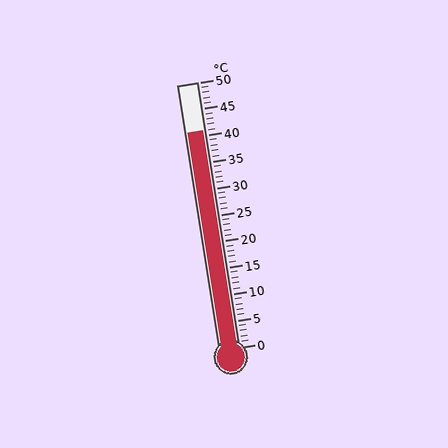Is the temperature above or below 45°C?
The temperature is below 45°C.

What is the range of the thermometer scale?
The thermometer scale ranges from 0°C to 50°C.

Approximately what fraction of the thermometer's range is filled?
The thermometer is filled to approximately 80% of its range.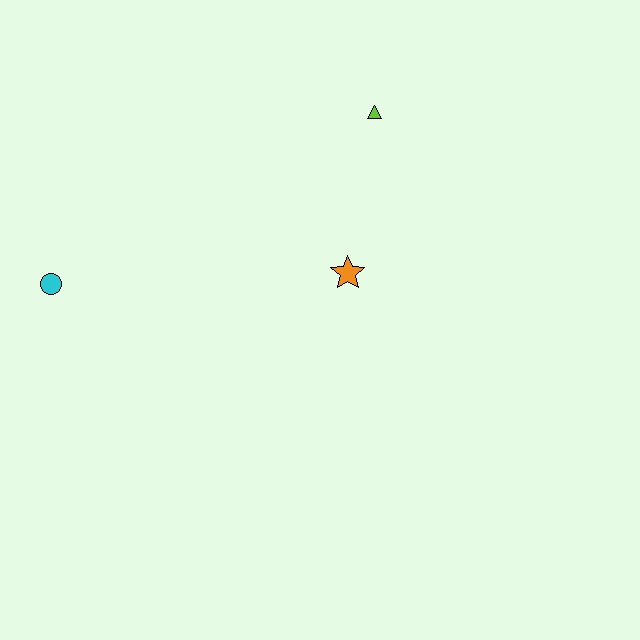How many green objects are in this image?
There are no green objects.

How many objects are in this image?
There are 3 objects.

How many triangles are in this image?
There is 1 triangle.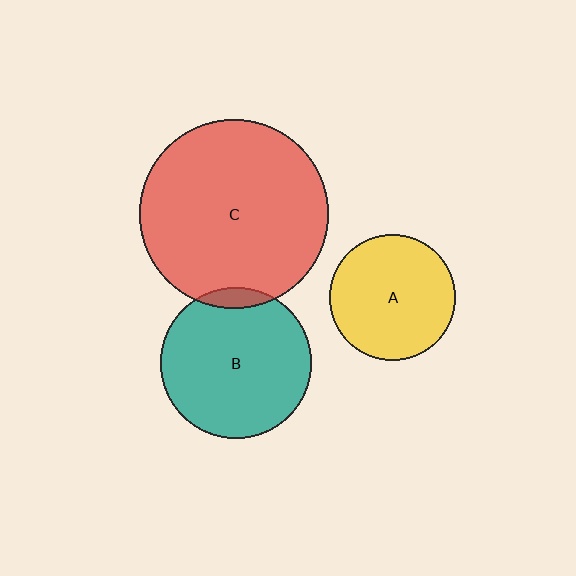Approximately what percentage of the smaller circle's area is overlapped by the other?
Approximately 5%.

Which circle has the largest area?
Circle C (red).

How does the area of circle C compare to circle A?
Approximately 2.2 times.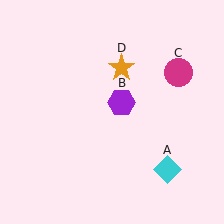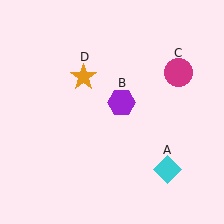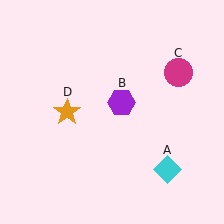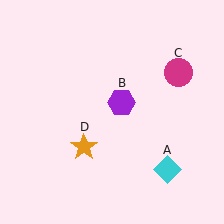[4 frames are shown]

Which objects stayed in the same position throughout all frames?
Cyan diamond (object A) and purple hexagon (object B) and magenta circle (object C) remained stationary.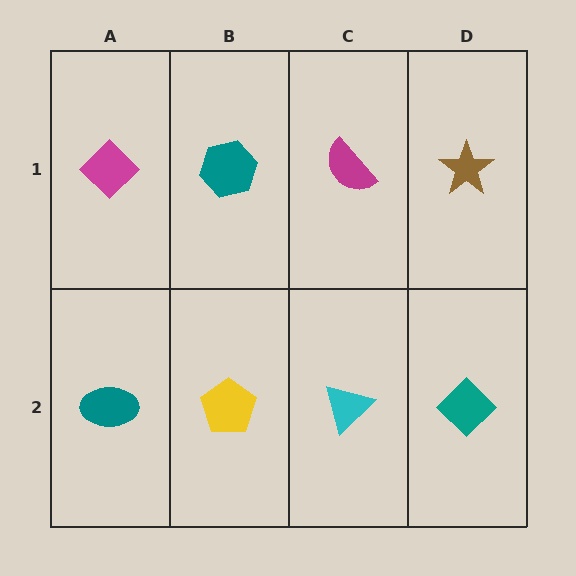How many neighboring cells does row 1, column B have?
3.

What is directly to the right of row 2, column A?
A yellow pentagon.